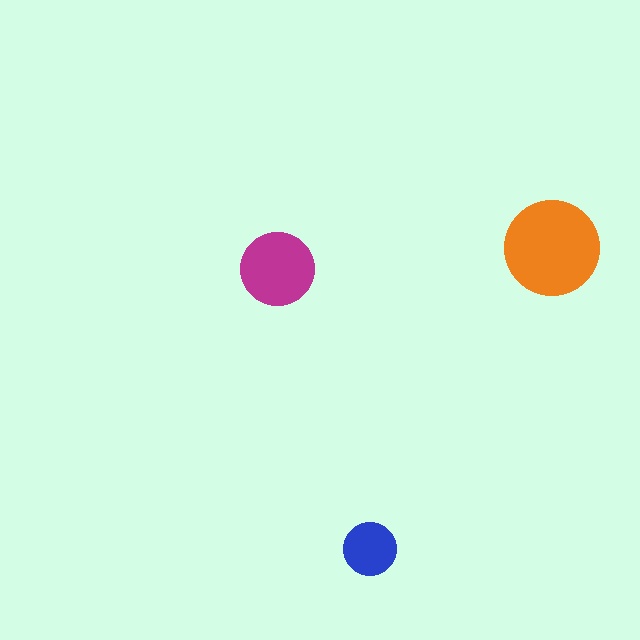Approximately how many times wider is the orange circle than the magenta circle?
About 1.5 times wider.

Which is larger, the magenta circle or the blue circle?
The magenta one.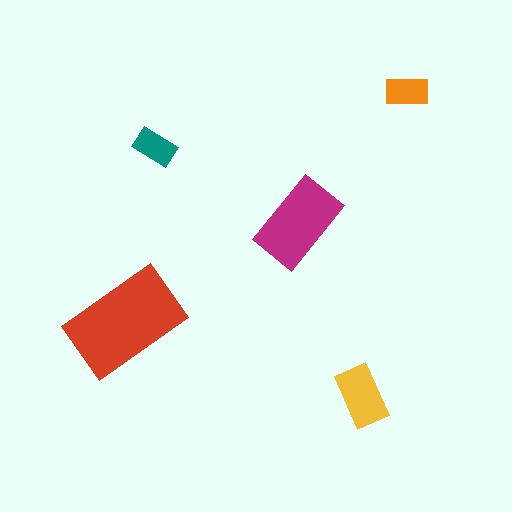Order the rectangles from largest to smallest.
the red one, the magenta one, the yellow one, the orange one, the teal one.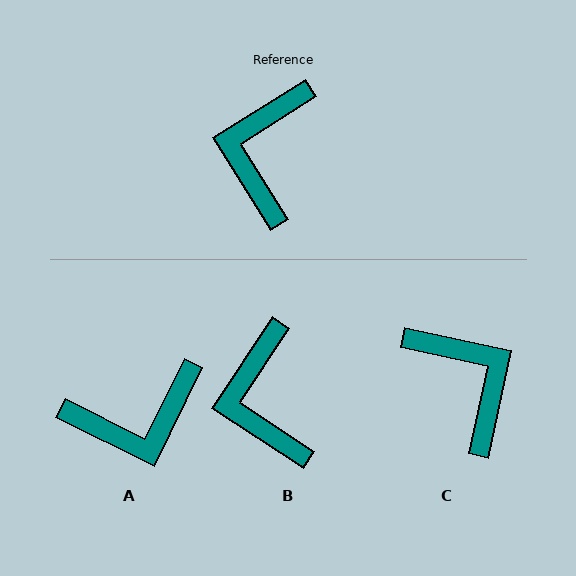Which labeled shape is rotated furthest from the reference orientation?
C, about 134 degrees away.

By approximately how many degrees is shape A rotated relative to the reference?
Approximately 122 degrees counter-clockwise.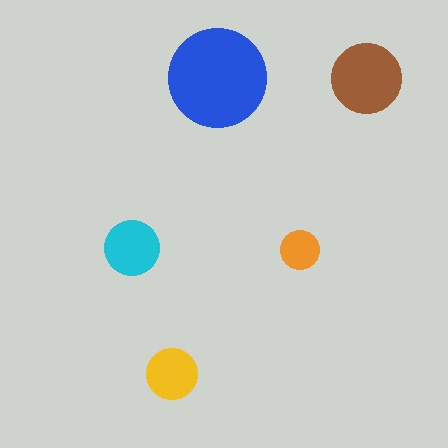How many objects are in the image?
There are 5 objects in the image.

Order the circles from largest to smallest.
the blue one, the brown one, the cyan one, the yellow one, the orange one.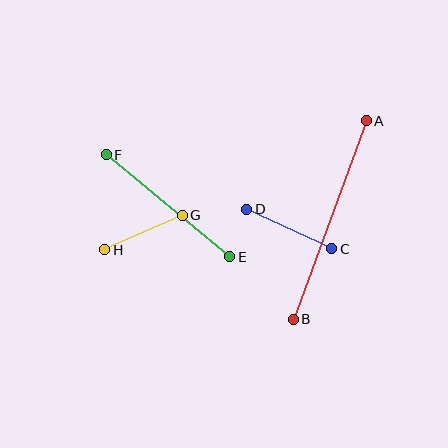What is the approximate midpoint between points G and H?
The midpoint is at approximately (143, 233) pixels.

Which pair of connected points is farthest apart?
Points A and B are farthest apart.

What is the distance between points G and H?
The distance is approximately 85 pixels.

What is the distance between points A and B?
The distance is approximately 212 pixels.